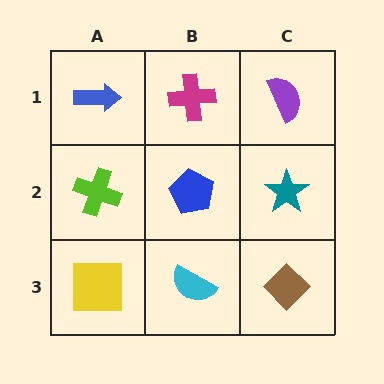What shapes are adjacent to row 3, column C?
A teal star (row 2, column C), a cyan semicircle (row 3, column B).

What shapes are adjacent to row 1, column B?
A blue pentagon (row 2, column B), a blue arrow (row 1, column A), a purple semicircle (row 1, column C).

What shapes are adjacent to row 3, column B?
A blue pentagon (row 2, column B), a yellow square (row 3, column A), a brown diamond (row 3, column C).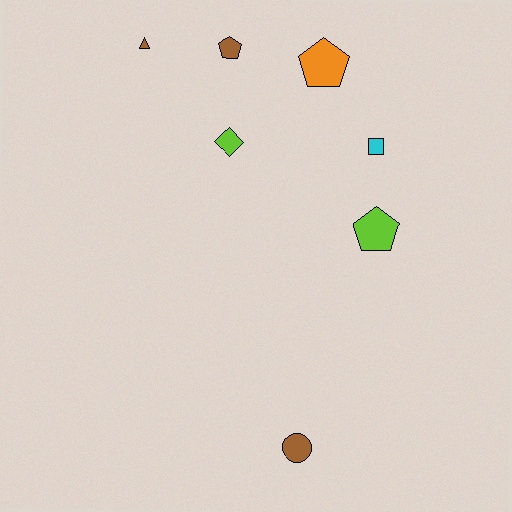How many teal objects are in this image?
There are no teal objects.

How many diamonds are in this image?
There is 1 diamond.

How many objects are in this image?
There are 7 objects.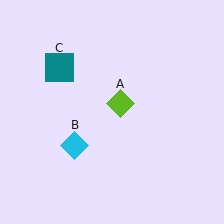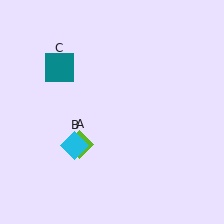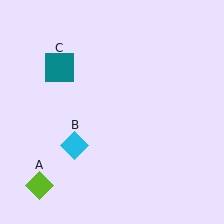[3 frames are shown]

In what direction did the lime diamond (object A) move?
The lime diamond (object A) moved down and to the left.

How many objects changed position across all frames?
1 object changed position: lime diamond (object A).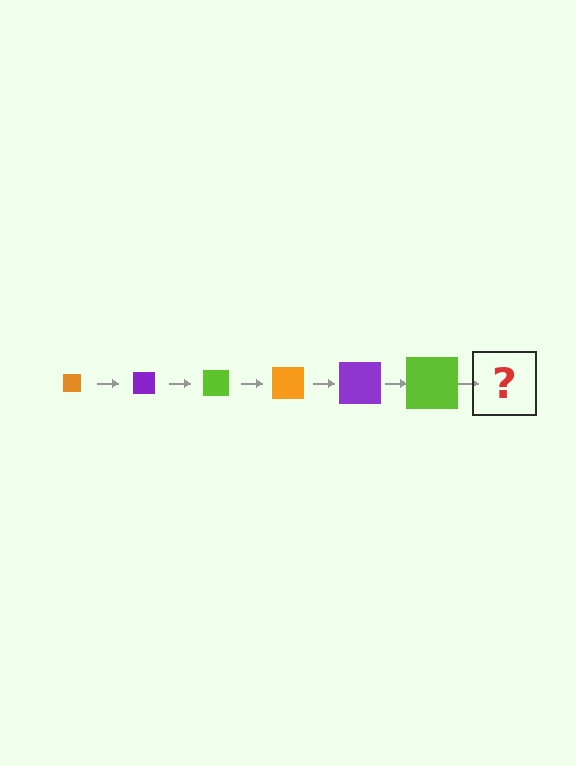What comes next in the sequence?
The next element should be an orange square, larger than the previous one.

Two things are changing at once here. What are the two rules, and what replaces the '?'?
The two rules are that the square grows larger each step and the color cycles through orange, purple, and lime. The '?' should be an orange square, larger than the previous one.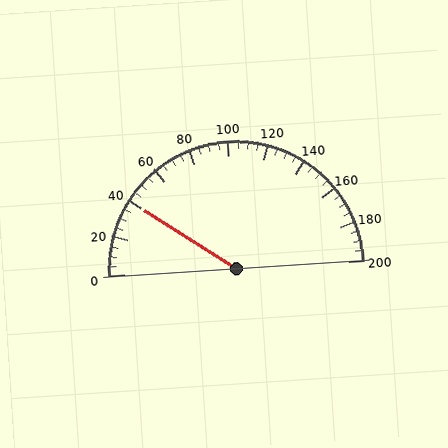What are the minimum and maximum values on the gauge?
The gauge ranges from 0 to 200.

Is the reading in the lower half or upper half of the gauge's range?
The reading is in the lower half of the range (0 to 200).